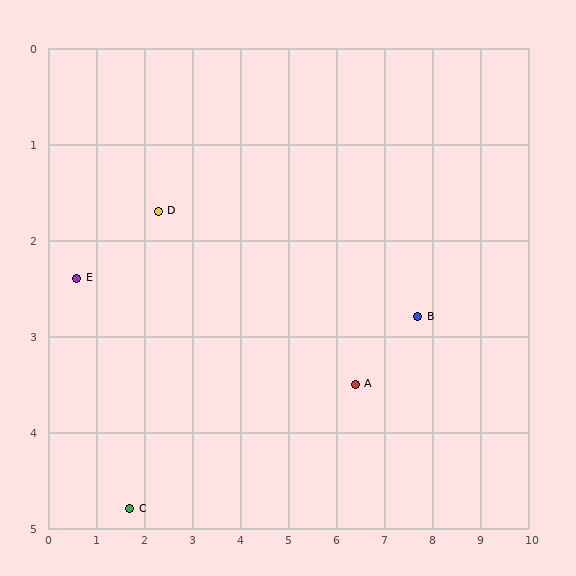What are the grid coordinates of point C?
Point C is at approximately (1.7, 4.8).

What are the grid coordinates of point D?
Point D is at approximately (2.3, 1.7).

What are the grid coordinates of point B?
Point B is at approximately (7.7, 2.8).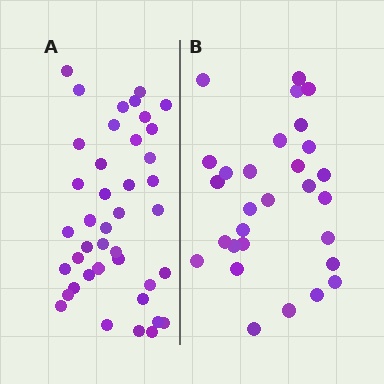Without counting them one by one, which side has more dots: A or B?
Region A (the left region) has more dots.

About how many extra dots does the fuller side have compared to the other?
Region A has roughly 12 or so more dots than region B.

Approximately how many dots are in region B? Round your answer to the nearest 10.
About 30 dots. (The exact count is 29, which rounds to 30.)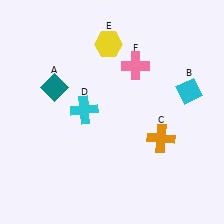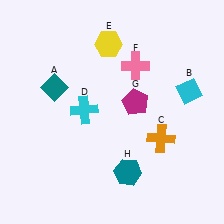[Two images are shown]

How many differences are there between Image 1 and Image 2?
There are 2 differences between the two images.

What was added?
A magenta pentagon (G), a teal hexagon (H) were added in Image 2.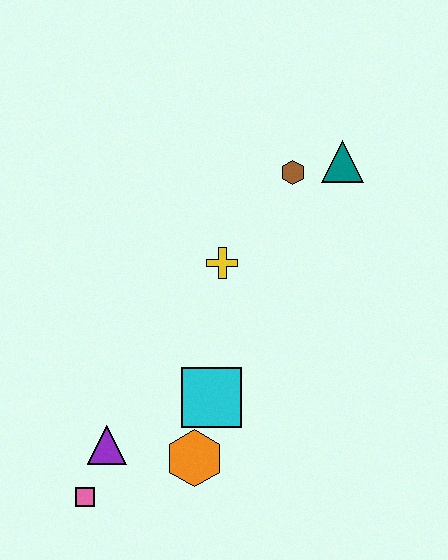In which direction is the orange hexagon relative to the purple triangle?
The orange hexagon is to the right of the purple triangle.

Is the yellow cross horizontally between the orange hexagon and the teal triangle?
Yes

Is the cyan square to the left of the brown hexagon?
Yes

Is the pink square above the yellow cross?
No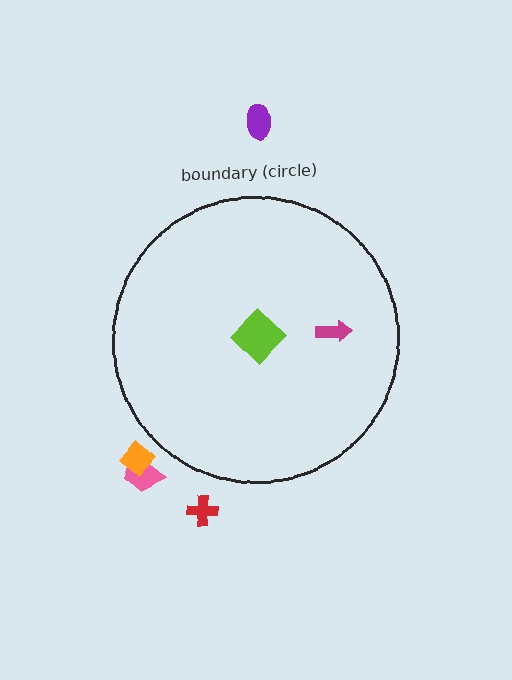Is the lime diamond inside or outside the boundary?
Inside.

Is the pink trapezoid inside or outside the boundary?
Outside.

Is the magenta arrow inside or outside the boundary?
Inside.